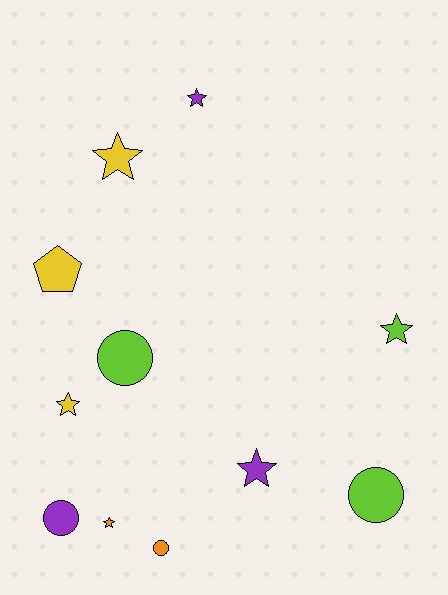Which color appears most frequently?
Lime, with 3 objects.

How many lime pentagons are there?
There are no lime pentagons.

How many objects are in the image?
There are 11 objects.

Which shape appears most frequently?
Star, with 6 objects.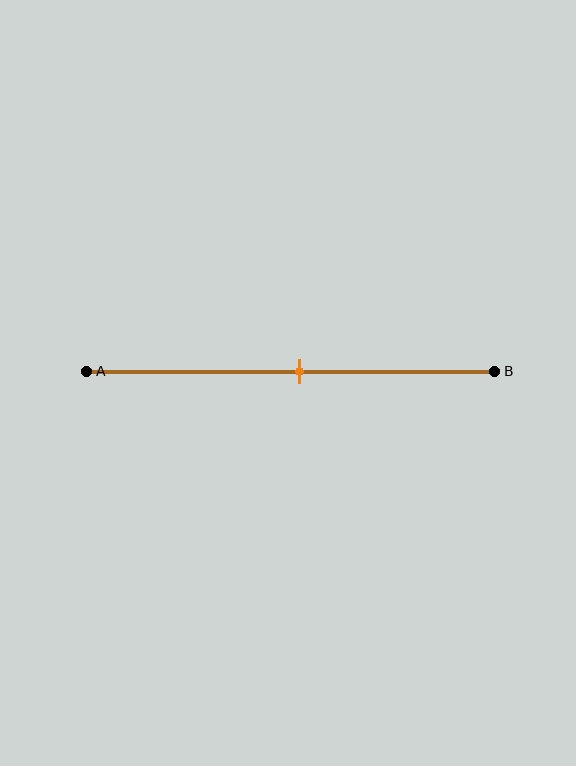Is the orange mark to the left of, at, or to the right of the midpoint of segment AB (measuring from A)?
The orange mark is approximately at the midpoint of segment AB.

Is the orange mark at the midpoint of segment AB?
Yes, the mark is approximately at the midpoint.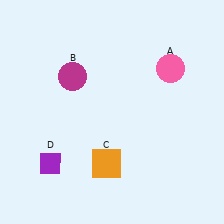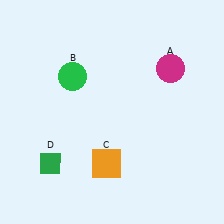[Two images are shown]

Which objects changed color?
A changed from pink to magenta. B changed from magenta to green. D changed from purple to green.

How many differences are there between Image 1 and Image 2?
There are 3 differences between the two images.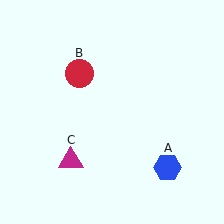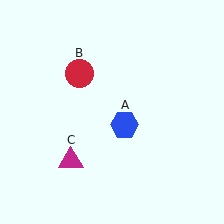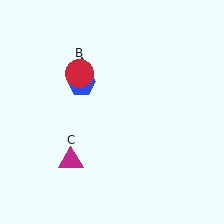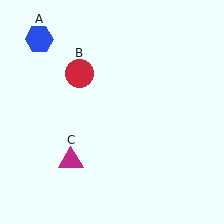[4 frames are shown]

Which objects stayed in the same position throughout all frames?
Red circle (object B) and magenta triangle (object C) remained stationary.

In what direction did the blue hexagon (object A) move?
The blue hexagon (object A) moved up and to the left.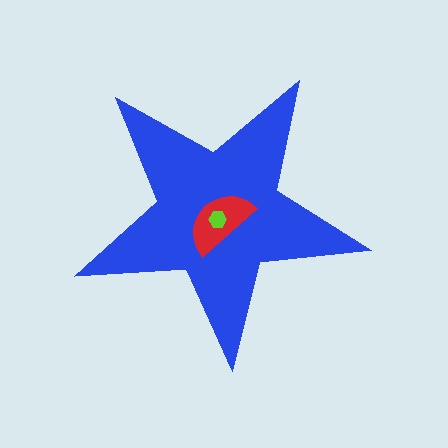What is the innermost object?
The lime hexagon.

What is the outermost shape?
The blue star.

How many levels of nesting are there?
3.